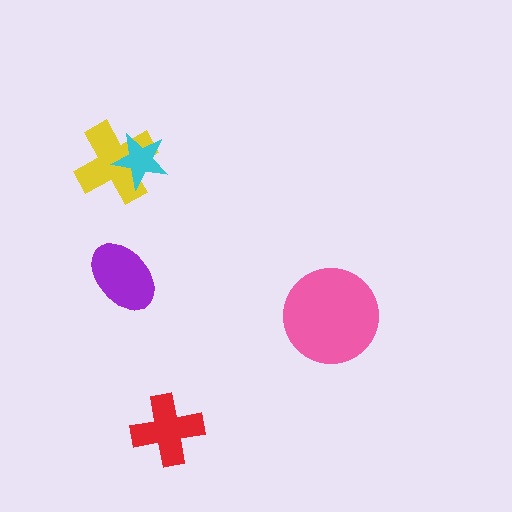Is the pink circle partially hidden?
No, no other shape covers it.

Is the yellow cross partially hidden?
Yes, it is partially covered by another shape.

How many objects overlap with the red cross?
0 objects overlap with the red cross.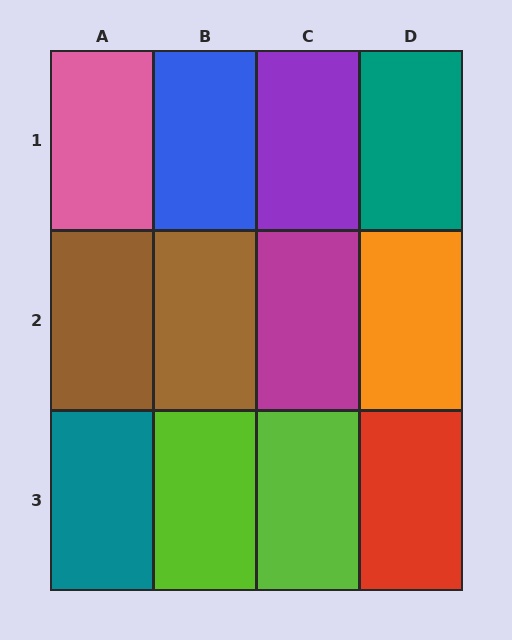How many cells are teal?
2 cells are teal.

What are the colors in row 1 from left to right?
Pink, blue, purple, teal.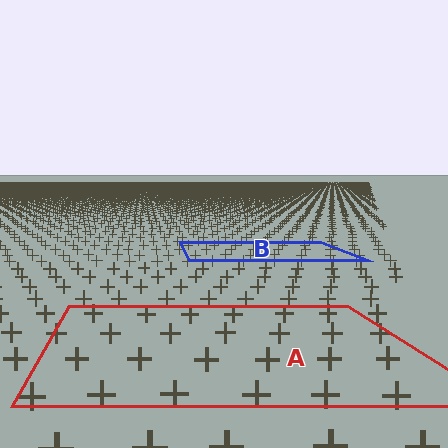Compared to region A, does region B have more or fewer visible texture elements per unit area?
Region B has more texture elements per unit area — they are packed more densely because it is farther away.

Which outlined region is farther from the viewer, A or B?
Region B is farther from the viewer — the texture elements inside it appear smaller and more densely packed.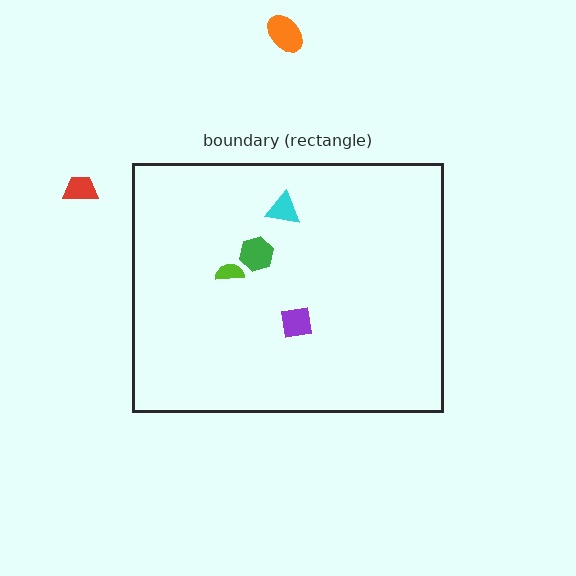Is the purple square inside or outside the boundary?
Inside.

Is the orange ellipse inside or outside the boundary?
Outside.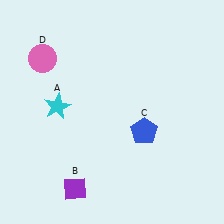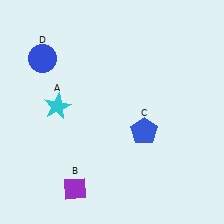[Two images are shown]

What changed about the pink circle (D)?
In Image 1, D is pink. In Image 2, it changed to blue.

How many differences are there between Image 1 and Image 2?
There is 1 difference between the two images.